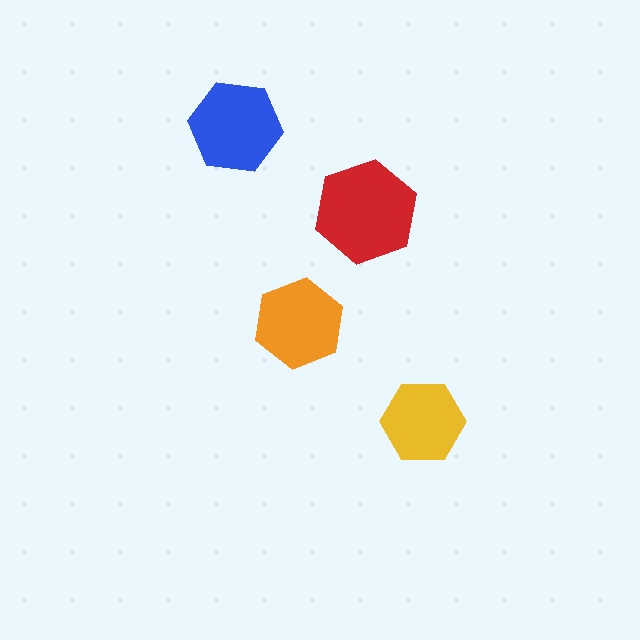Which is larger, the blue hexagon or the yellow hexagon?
The blue one.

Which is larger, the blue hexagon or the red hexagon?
The red one.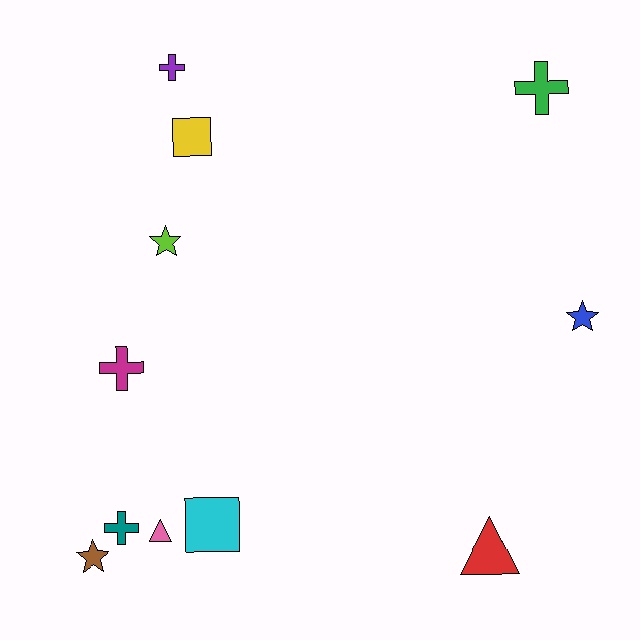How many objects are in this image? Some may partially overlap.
There are 11 objects.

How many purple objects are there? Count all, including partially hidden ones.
There is 1 purple object.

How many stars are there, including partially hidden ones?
There are 3 stars.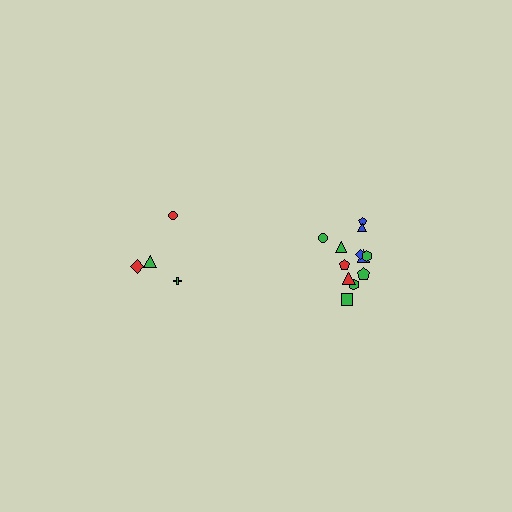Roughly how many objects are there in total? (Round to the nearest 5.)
Roughly 15 objects in total.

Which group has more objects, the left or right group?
The right group.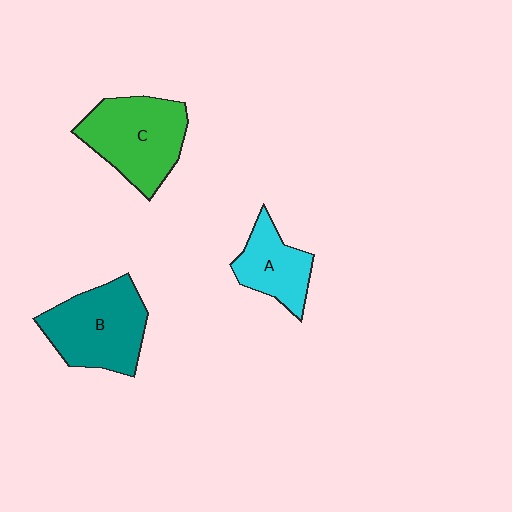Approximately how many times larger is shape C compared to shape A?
Approximately 1.6 times.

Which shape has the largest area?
Shape C (green).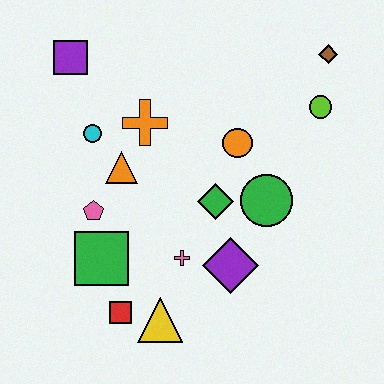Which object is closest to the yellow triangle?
The red square is closest to the yellow triangle.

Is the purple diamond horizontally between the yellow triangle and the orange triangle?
No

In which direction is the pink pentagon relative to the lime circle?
The pink pentagon is to the left of the lime circle.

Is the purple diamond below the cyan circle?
Yes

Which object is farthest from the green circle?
The purple square is farthest from the green circle.